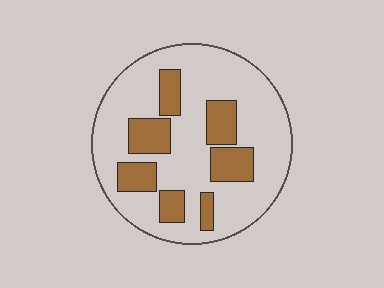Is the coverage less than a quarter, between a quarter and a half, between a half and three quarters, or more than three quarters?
Between a quarter and a half.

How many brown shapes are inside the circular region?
7.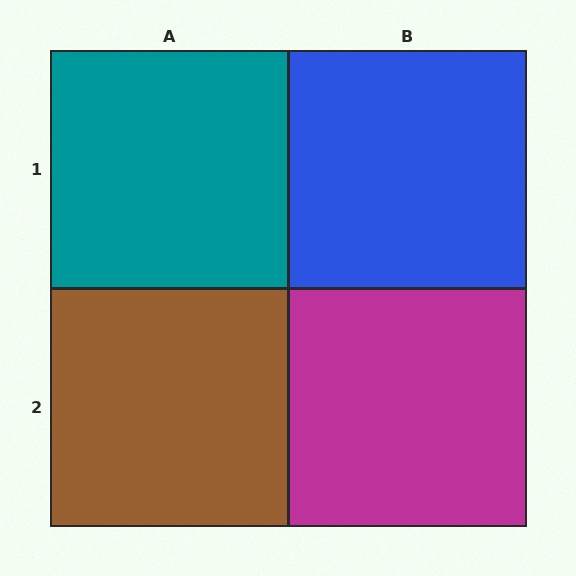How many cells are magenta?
1 cell is magenta.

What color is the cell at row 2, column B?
Magenta.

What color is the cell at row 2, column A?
Brown.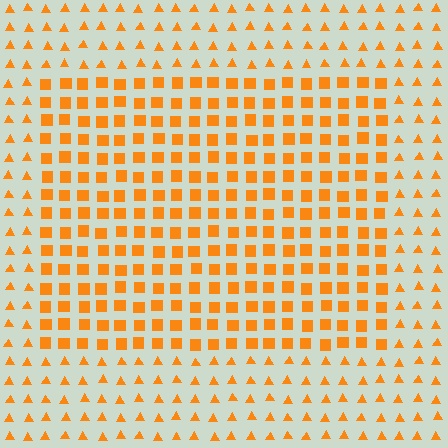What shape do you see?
I see a rectangle.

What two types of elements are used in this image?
The image uses squares inside the rectangle region and triangles outside it.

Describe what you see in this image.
The image is filled with small orange elements arranged in a uniform grid. A rectangle-shaped region contains squares, while the surrounding area contains triangles. The boundary is defined purely by the change in element shape.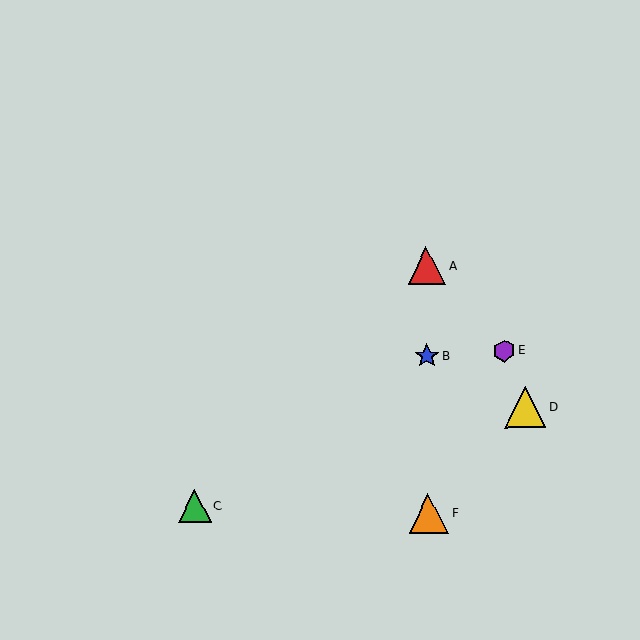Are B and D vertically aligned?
No, B is at x≈427 and D is at x≈525.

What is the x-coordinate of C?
Object C is at x≈195.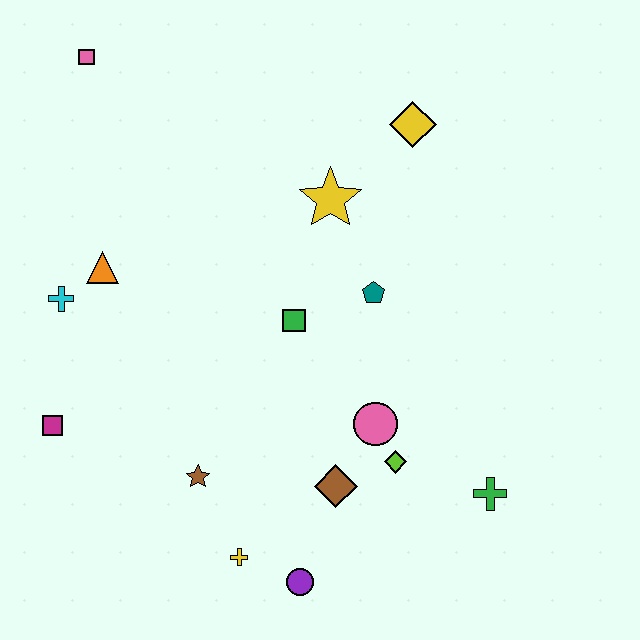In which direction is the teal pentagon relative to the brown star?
The teal pentagon is above the brown star.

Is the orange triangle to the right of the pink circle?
No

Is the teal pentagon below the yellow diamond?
Yes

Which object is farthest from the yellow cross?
The pink square is farthest from the yellow cross.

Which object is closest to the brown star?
The yellow cross is closest to the brown star.